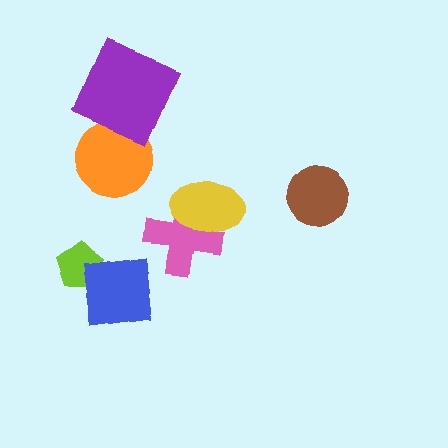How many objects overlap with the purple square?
1 object overlaps with the purple square.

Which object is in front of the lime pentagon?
The blue square is in front of the lime pentagon.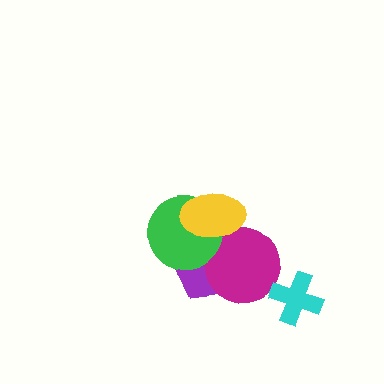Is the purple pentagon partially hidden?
Yes, it is partially covered by another shape.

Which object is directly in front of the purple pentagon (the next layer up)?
The magenta circle is directly in front of the purple pentagon.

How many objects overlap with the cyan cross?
0 objects overlap with the cyan cross.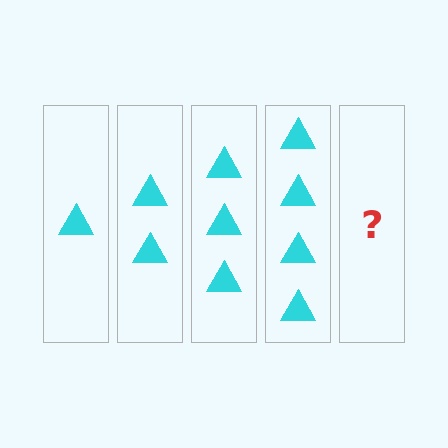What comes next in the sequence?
The next element should be 5 triangles.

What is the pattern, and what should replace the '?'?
The pattern is that each step adds one more triangle. The '?' should be 5 triangles.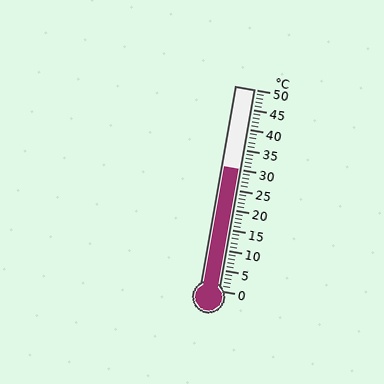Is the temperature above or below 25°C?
The temperature is above 25°C.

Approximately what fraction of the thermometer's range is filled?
The thermometer is filled to approximately 60% of its range.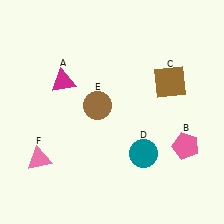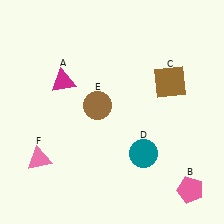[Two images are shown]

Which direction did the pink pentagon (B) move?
The pink pentagon (B) moved down.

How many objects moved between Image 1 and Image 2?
1 object moved between the two images.